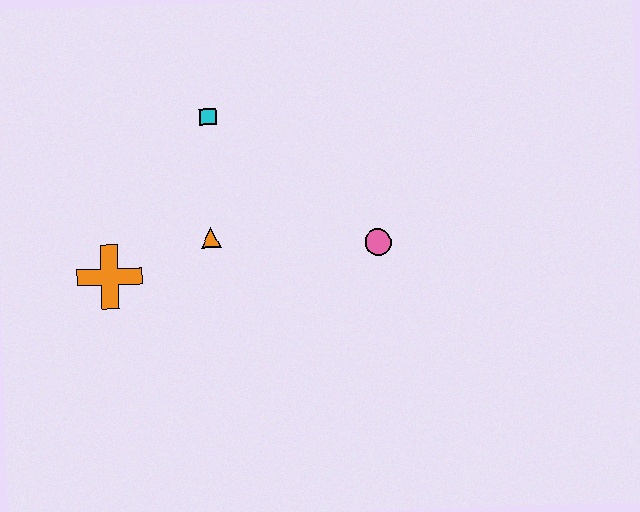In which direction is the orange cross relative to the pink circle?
The orange cross is to the left of the pink circle.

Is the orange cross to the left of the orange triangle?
Yes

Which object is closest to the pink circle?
The orange triangle is closest to the pink circle.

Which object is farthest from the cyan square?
The pink circle is farthest from the cyan square.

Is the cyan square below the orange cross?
No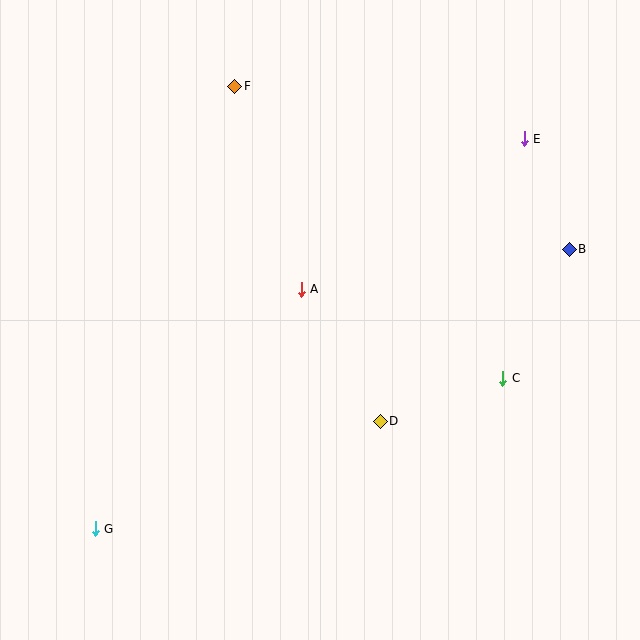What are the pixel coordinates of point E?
Point E is at (524, 139).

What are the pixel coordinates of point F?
Point F is at (235, 86).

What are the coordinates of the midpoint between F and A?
The midpoint between F and A is at (268, 188).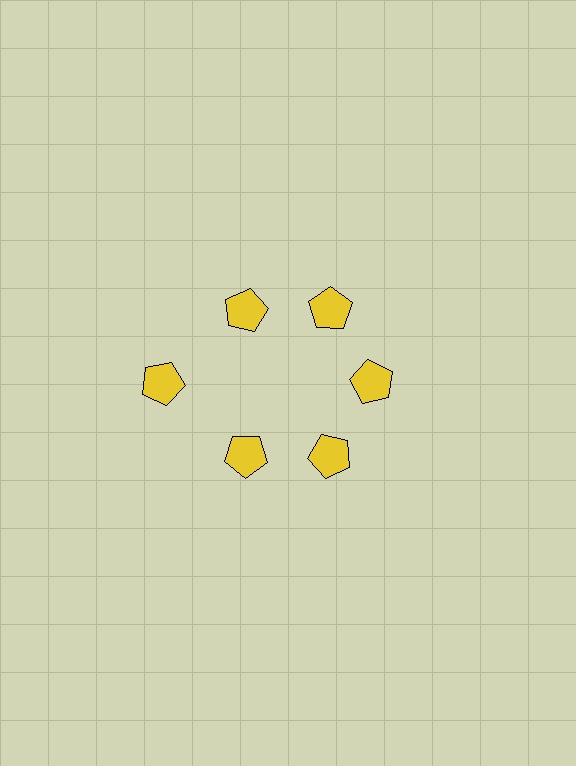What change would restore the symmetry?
The symmetry would be restored by moving it inward, back onto the ring so that all 6 pentagons sit at equal angles and equal distance from the center.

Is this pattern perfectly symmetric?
No. The 6 yellow pentagons are arranged in a ring, but one element near the 9 o'clock position is pushed outward from the center, breaking the 6-fold rotational symmetry.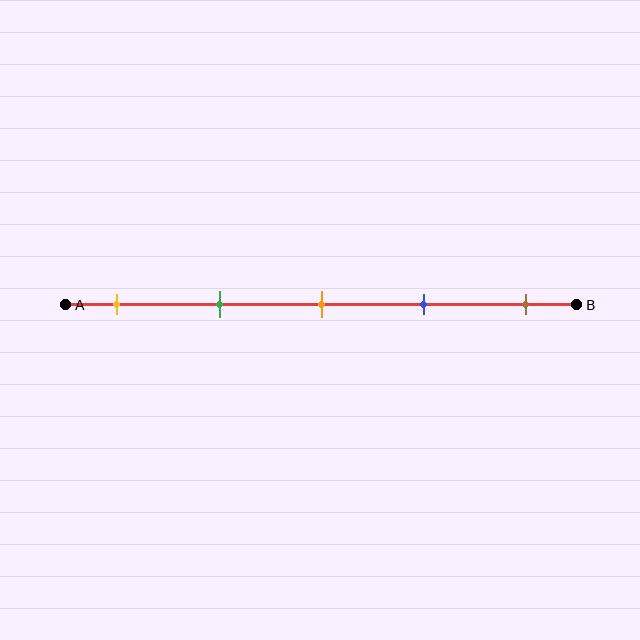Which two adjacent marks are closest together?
The orange and blue marks are the closest adjacent pair.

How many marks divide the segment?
There are 5 marks dividing the segment.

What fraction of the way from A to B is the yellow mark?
The yellow mark is approximately 10% (0.1) of the way from A to B.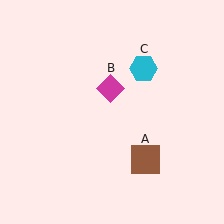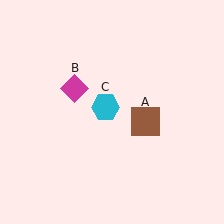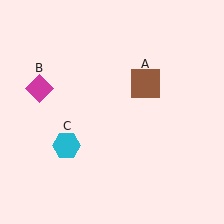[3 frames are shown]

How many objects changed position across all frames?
3 objects changed position: brown square (object A), magenta diamond (object B), cyan hexagon (object C).